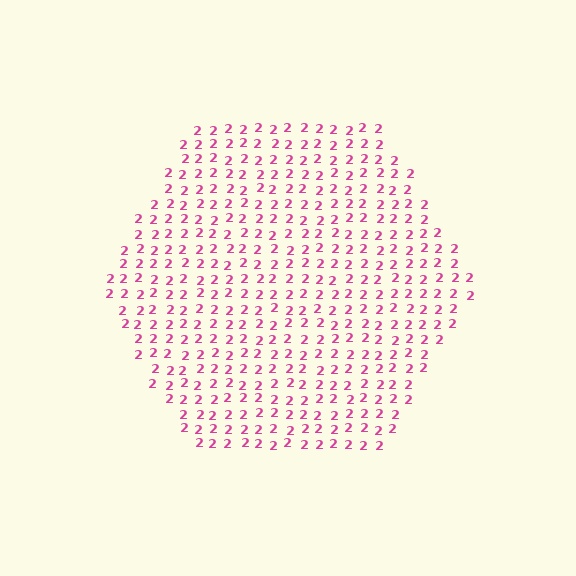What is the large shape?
The large shape is a hexagon.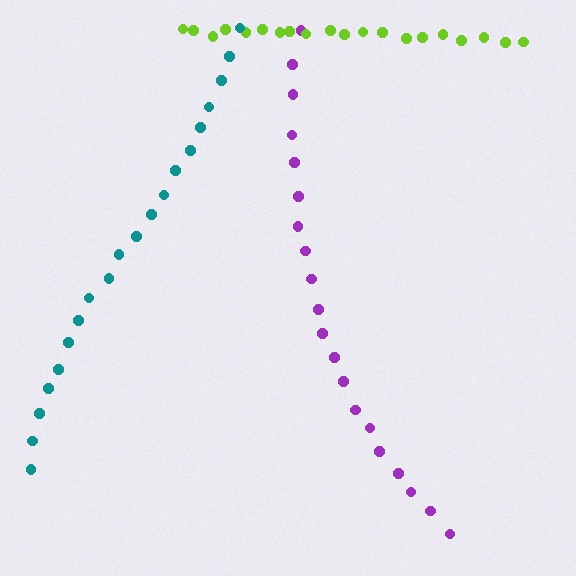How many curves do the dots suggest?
There are 3 distinct paths.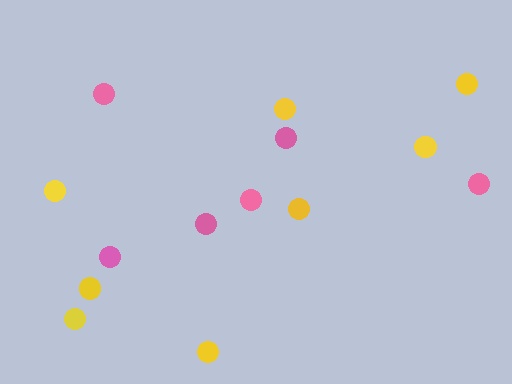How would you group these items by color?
There are 2 groups: one group of yellow circles (8) and one group of pink circles (6).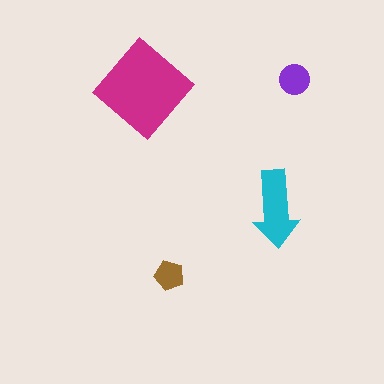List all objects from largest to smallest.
The magenta diamond, the cyan arrow, the purple circle, the brown pentagon.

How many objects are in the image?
There are 4 objects in the image.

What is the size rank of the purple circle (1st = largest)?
3rd.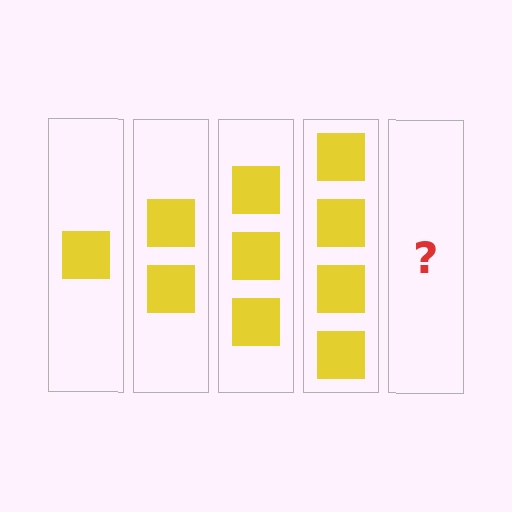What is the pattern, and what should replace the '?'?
The pattern is that each step adds one more square. The '?' should be 5 squares.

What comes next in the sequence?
The next element should be 5 squares.